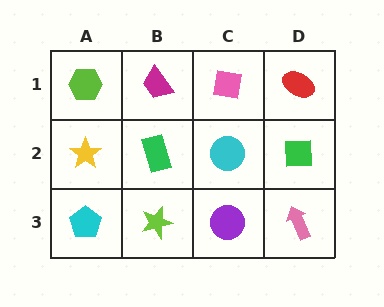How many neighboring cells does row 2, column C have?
4.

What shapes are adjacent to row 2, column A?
A lime hexagon (row 1, column A), a cyan pentagon (row 3, column A), a green rectangle (row 2, column B).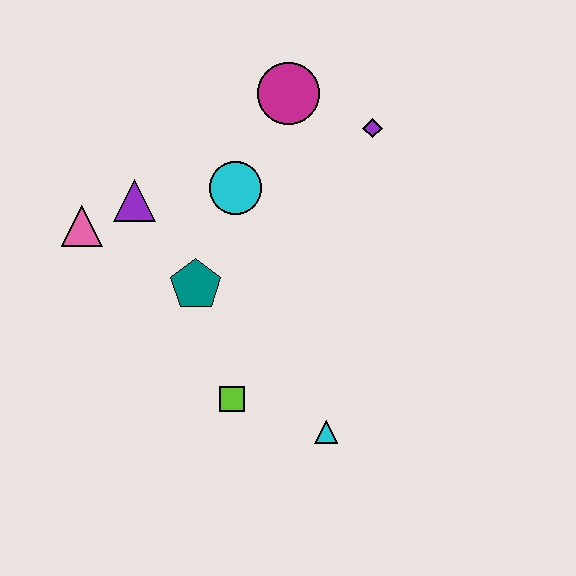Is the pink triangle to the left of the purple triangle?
Yes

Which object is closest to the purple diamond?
The magenta circle is closest to the purple diamond.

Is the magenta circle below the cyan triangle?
No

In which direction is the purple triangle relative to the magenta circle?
The purple triangle is to the left of the magenta circle.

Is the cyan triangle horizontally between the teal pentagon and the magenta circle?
No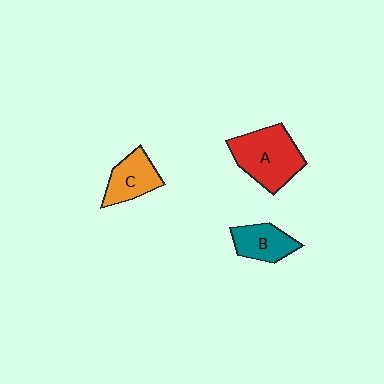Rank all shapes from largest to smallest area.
From largest to smallest: A (red), C (orange), B (teal).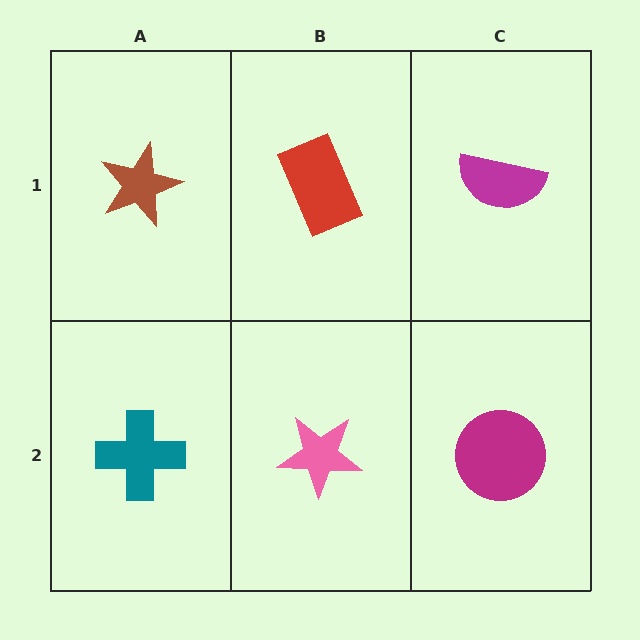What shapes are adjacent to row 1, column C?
A magenta circle (row 2, column C), a red rectangle (row 1, column B).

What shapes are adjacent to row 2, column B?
A red rectangle (row 1, column B), a teal cross (row 2, column A), a magenta circle (row 2, column C).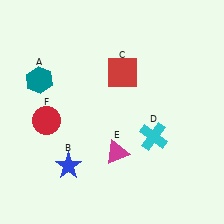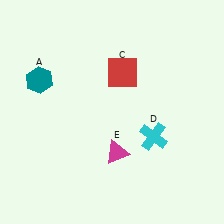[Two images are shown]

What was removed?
The blue star (B), the red circle (F) were removed in Image 2.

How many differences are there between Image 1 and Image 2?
There are 2 differences between the two images.